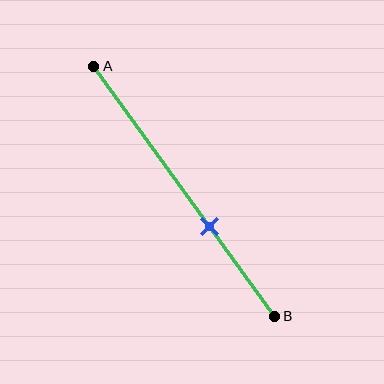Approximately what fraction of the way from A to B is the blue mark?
The blue mark is approximately 65% of the way from A to B.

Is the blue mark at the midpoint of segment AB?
No, the mark is at about 65% from A, not at the 50% midpoint.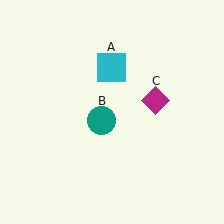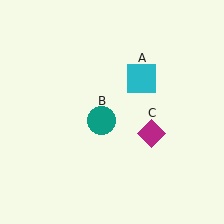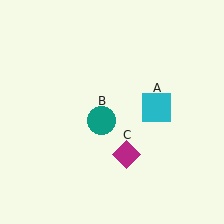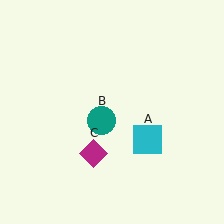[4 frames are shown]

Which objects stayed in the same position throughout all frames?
Teal circle (object B) remained stationary.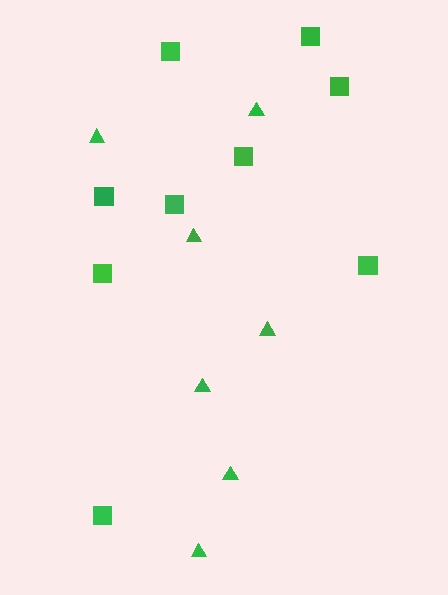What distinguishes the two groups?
There are 2 groups: one group of squares (9) and one group of triangles (7).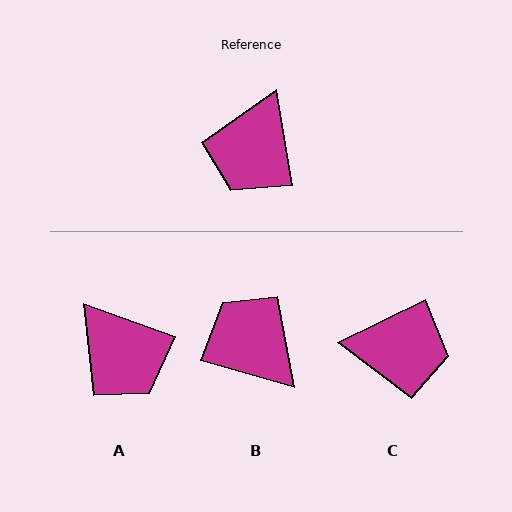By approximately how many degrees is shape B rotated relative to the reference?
Approximately 115 degrees clockwise.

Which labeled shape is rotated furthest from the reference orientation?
B, about 115 degrees away.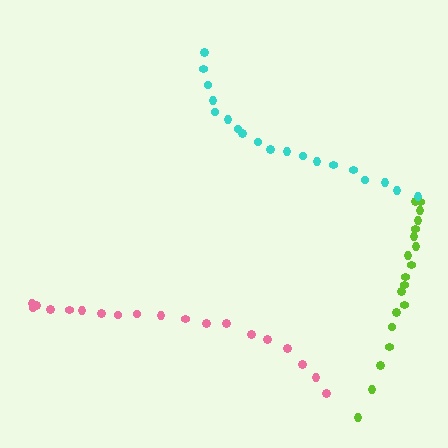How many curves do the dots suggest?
There are 3 distinct paths.